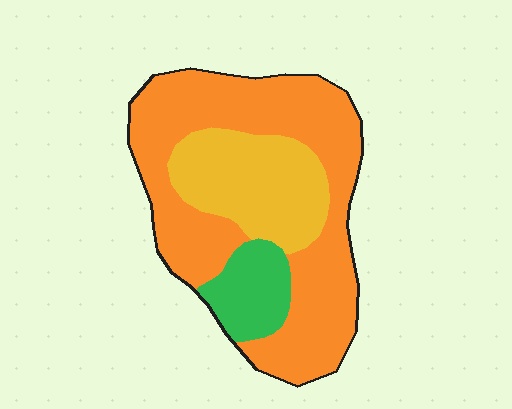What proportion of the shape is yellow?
Yellow covers roughly 25% of the shape.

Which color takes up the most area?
Orange, at roughly 60%.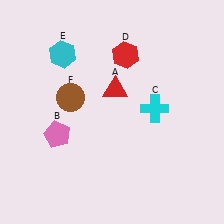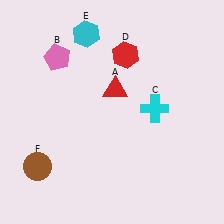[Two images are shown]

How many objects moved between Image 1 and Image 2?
3 objects moved between the two images.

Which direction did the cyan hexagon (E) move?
The cyan hexagon (E) moved right.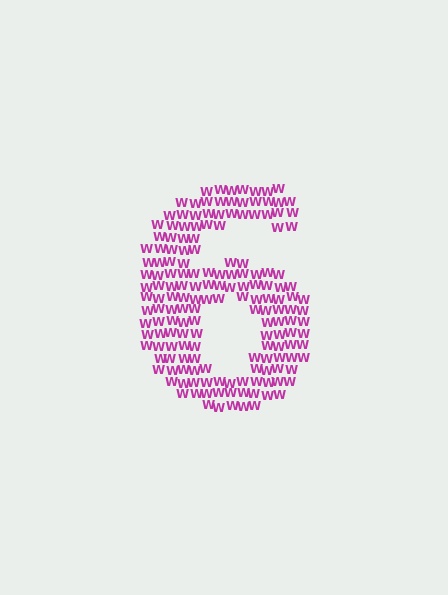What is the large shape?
The large shape is the digit 6.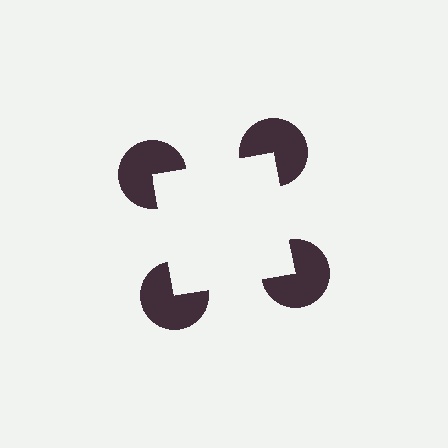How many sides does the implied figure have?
4 sides.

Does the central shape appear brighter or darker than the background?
It typically appears slightly brighter than the background, even though no actual brightness change is drawn.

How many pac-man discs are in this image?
There are 4 — one at each vertex of the illusory square.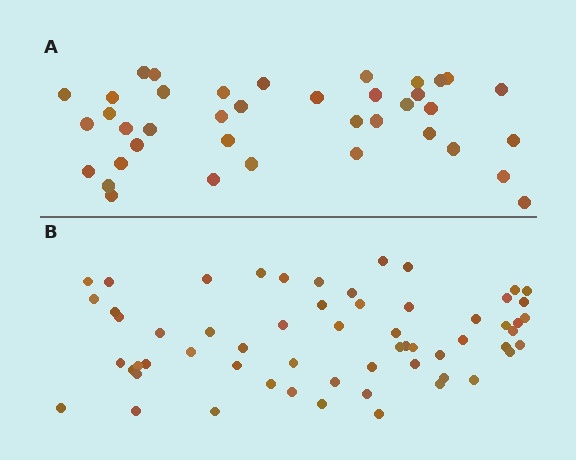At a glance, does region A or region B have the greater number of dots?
Region B (the bottom region) has more dots.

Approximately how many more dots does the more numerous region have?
Region B has approximately 20 more dots than region A.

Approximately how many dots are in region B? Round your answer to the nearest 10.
About 60 dots.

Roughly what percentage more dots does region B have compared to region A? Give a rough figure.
About 55% more.